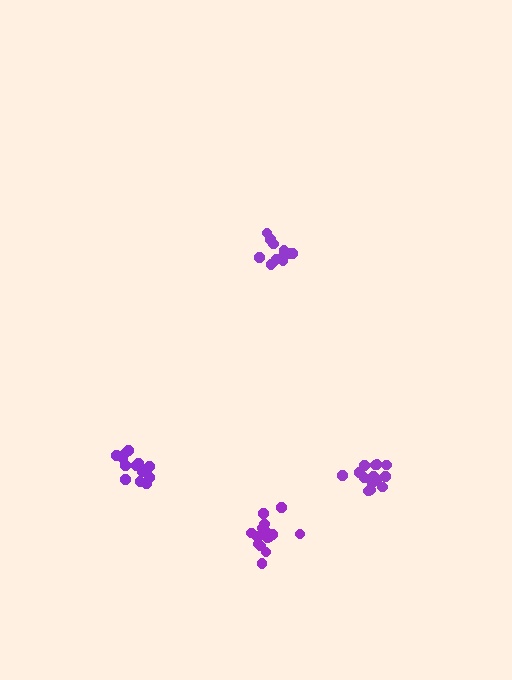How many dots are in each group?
Group 1: 13 dots, Group 2: 15 dots, Group 3: 16 dots, Group 4: 13 dots (57 total).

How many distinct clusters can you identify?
There are 4 distinct clusters.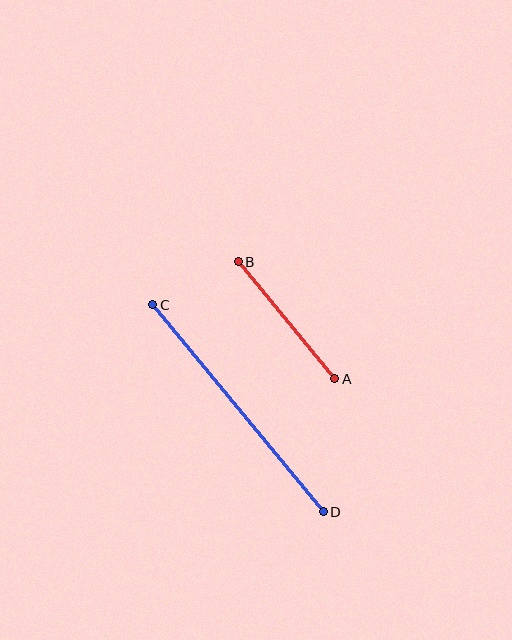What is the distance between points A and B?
The distance is approximately 152 pixels.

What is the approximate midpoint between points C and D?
The midpoint is at approximately (238, 408) pixels.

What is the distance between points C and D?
The distance is approximately 268 pixels.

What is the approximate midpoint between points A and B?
The midpoint is at approximately (286, 320) pixels.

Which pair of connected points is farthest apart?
Points C and D are farthest apart.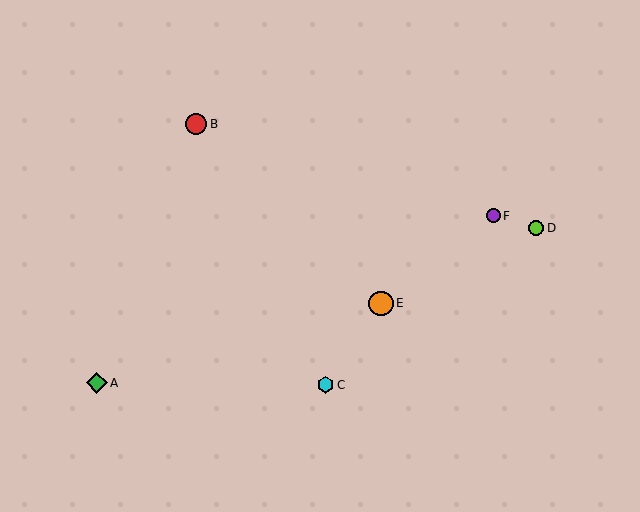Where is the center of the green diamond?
The center of the green diamond is at (97, 383).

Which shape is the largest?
The orange circle (labeled E) is the largest.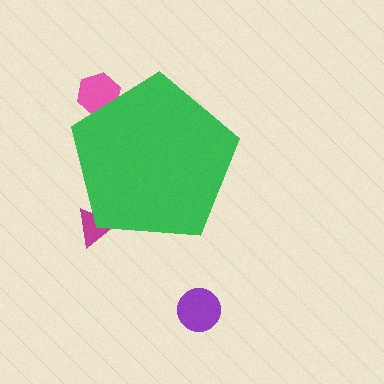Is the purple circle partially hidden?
No, the purple circle is fully visible.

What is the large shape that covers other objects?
A green pentagon.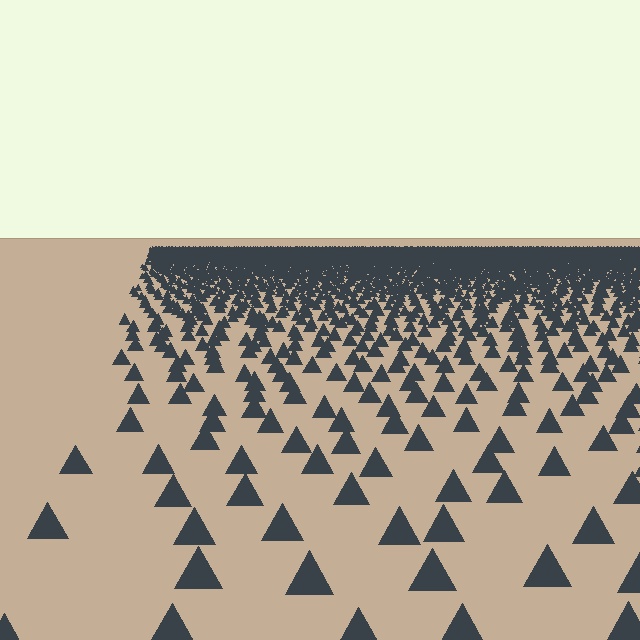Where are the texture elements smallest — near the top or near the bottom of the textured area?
Near the top.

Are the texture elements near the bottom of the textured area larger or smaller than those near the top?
Larger. Near the bottom, elements are closer to the viewer and appear at a bigger on-screen size.